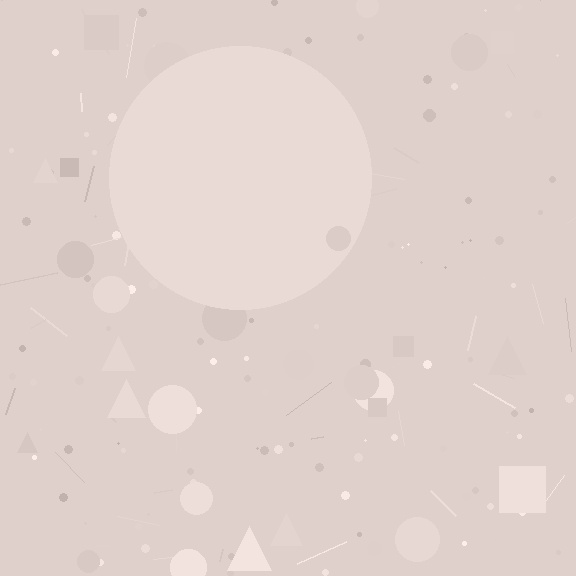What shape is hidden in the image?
A circle is hidden in the image.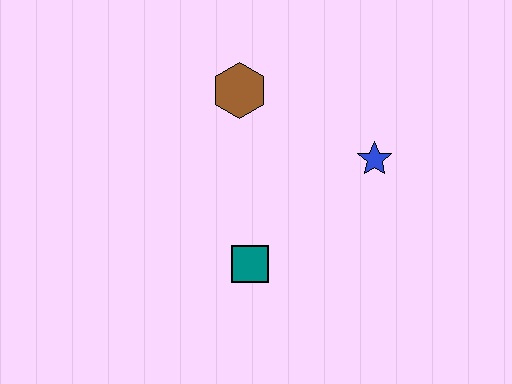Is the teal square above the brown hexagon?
No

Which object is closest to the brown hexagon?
The blue star is closest to the brown hexagon.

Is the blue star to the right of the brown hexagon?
Yes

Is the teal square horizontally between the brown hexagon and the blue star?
Yes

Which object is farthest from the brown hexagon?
The teal square is farthest from the brown hexagon.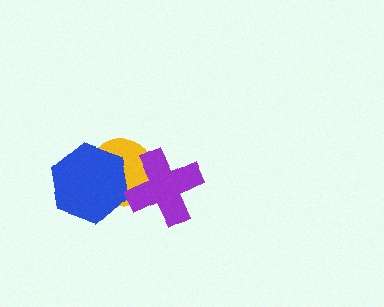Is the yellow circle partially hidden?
Yes, it is partially covered by another shape.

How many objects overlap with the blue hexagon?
1 object overlaps with the blue hexagon.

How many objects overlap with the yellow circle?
2 objects overlap with the yellow circle.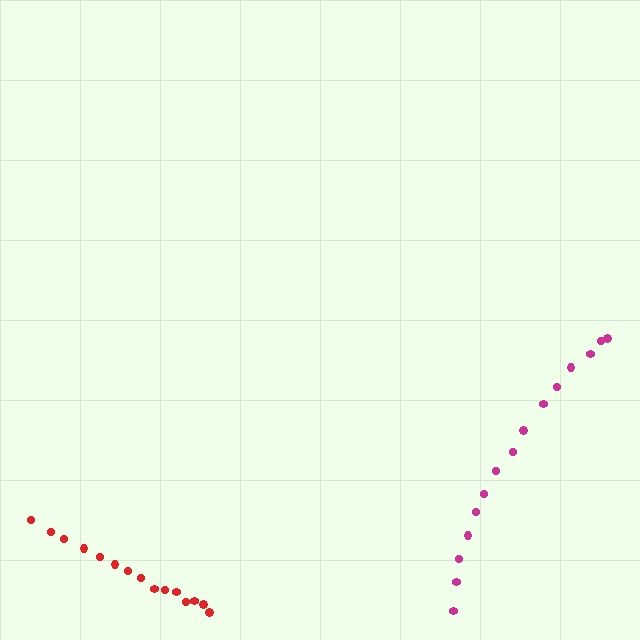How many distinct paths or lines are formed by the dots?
There are 2 distinct paths.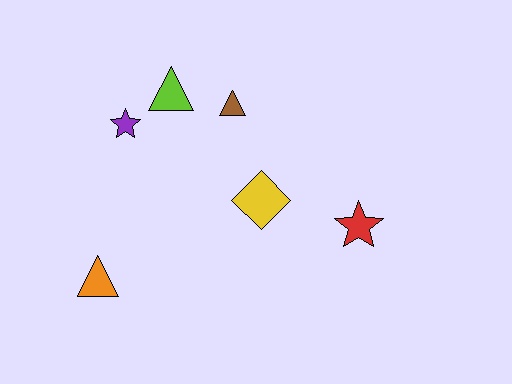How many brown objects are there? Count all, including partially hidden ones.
There is 1 brown object.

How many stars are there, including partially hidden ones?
There are 2 stars.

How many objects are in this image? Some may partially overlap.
There are 6 objects.